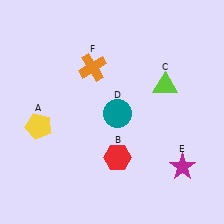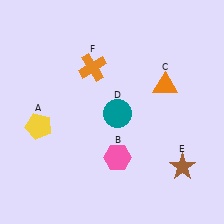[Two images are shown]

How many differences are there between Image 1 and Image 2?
There are 3 differences between the two images.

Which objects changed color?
B changed from red to pink. C changed from lime to orange. E changed from magenta to brown.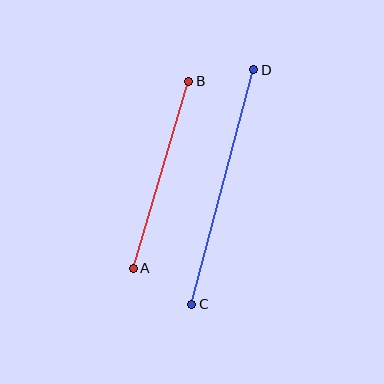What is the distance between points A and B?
The distance is approximately 195 pixels.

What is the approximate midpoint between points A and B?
The midpoint is at approximately (161, 175) pixels.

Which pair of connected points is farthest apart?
Points C and D are farthest apart.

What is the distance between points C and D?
The distance is approximately 242 pixels.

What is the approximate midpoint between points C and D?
The midpoint is at approximately (223, 187) pixels.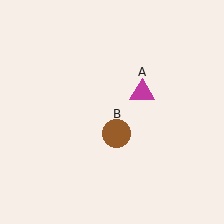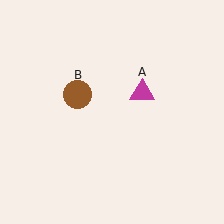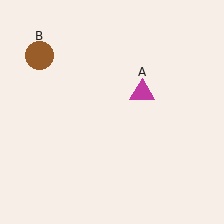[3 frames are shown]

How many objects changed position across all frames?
1 object changed position: brown circle (object B).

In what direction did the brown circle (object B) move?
The brown circle (object B) moved up and to the left.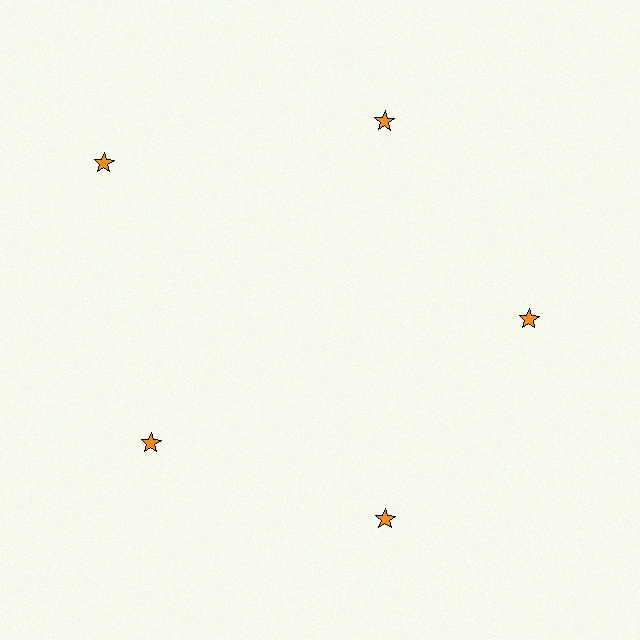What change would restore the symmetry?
The symmetry would be restored by moving it inward, back onto the ring so that all 5 stars sit at equal angles and equal distance from the center.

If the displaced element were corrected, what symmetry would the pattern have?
It would have 5-fold rotational symmetry — the pattern would map onto itself every 72 degrees.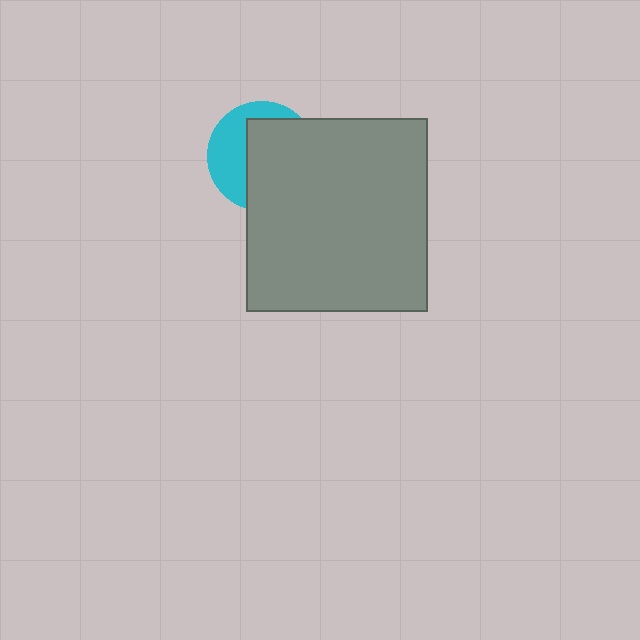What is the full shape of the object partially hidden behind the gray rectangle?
The partially hidden object is a cyan circle.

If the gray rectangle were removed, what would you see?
You would see the complete cyan circle.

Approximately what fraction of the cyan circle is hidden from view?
Roughly 61% of the cyan circle is hidden behind the gray rectangle.